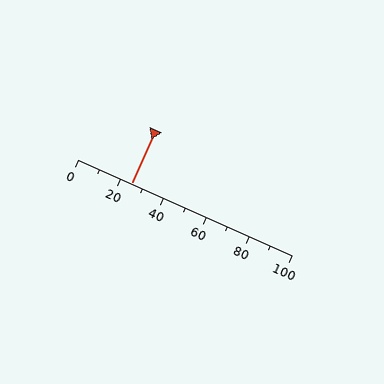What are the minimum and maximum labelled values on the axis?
The axis runs from 0 to 100.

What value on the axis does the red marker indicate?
The marker indicates approximately 25.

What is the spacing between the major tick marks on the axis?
The major ticks are spaced 20 apart.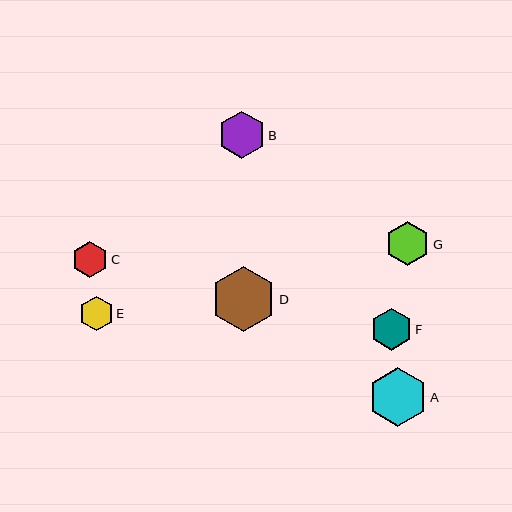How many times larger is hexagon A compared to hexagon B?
Hexagon A is approximately 1.3 times the size of hexagon B.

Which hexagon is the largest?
Hexagon D is the largest with a size of approximately 65 pixels.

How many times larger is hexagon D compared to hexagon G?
Hexagon D is approximately 1.5 times the size of hexagon G.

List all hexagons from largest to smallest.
From largest to smallest: D, A, B, G, F, C, E.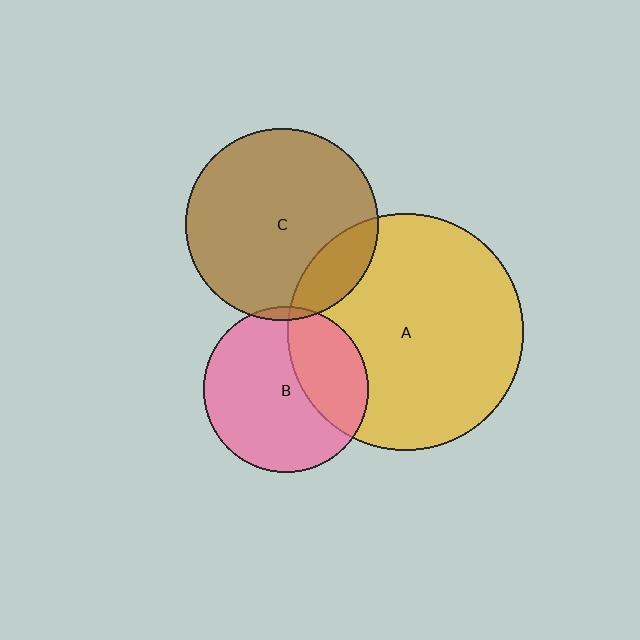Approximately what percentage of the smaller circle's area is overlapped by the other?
Approximately 15%.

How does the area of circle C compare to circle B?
Approximately 1.4 times.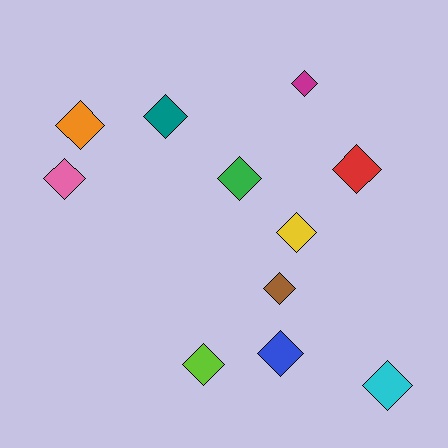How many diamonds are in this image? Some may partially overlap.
There are 11 diamonds.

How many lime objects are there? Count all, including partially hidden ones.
There is 1 lime object.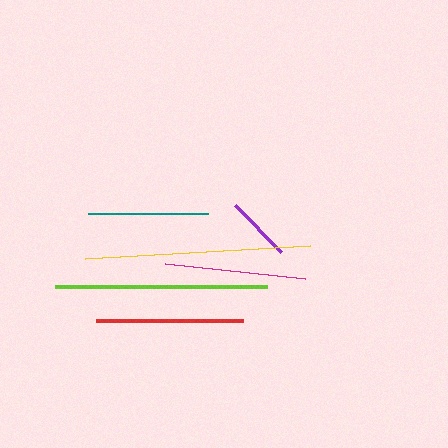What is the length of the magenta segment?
The magenta segment is approximately 141 pixels long.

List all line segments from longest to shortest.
From longest to shortest: yellow, lime, red, magenta, teal, purple.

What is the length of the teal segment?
The teal segment is approximately 120 pixels long.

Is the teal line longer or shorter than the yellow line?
The yellow line is longer than the teal line.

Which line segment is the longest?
The yellow line is the longest at approximately 226 pixels.